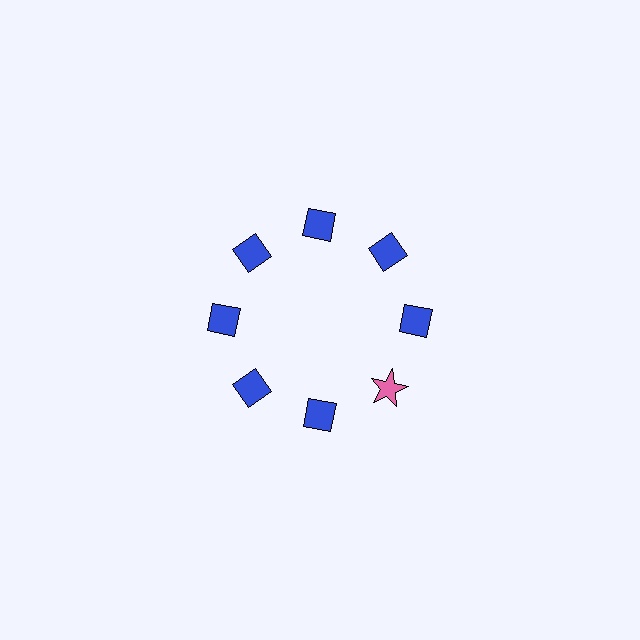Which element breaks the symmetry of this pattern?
The pink star at roughly the 4 o'clock position breaks the symmetry. All other shapes are blue diamonds.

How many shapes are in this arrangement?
There are 8 shapes arranged in a ring pattern.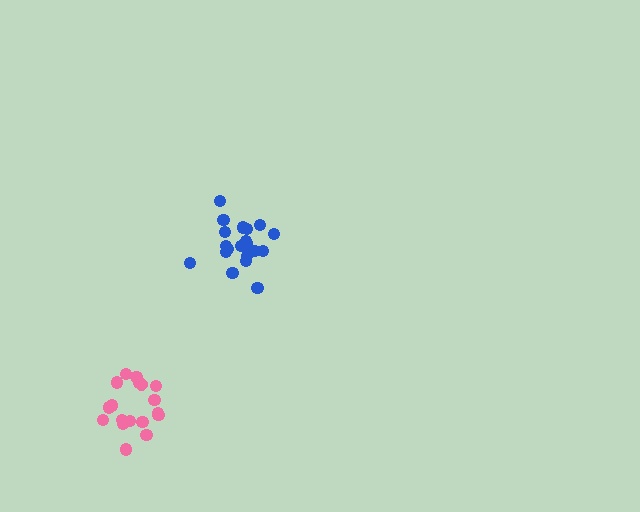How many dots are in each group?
Group 1: 18 dots, Group 2: 20 dots (38 total).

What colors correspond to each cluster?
The clusters are colored: pink, blue.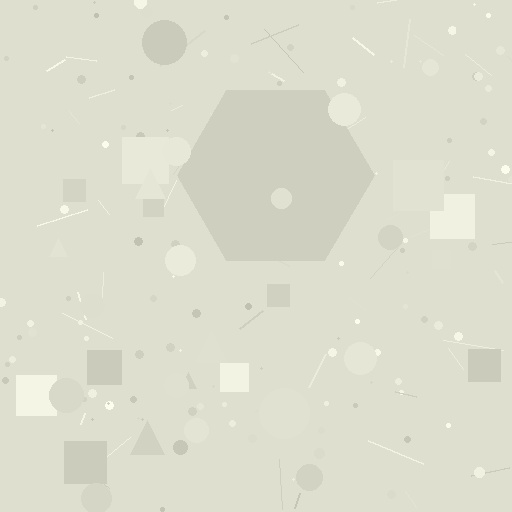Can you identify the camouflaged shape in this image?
The camouflaged shape is a hexagon.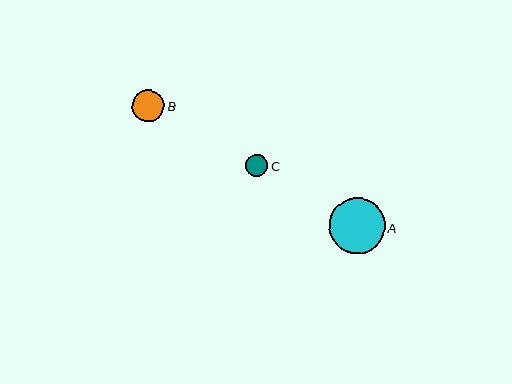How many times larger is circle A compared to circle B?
Circle A is approximately 1.7 times the size of circle B.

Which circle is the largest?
Circle A is the largest with a size of approximately 56 pixels.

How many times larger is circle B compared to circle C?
Circle B is approximately 1.5 times the size of circle C.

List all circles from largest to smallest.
From largest to smallest: A, B, C.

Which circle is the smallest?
Circle C is the smallest with a size of approximately 22 pixels.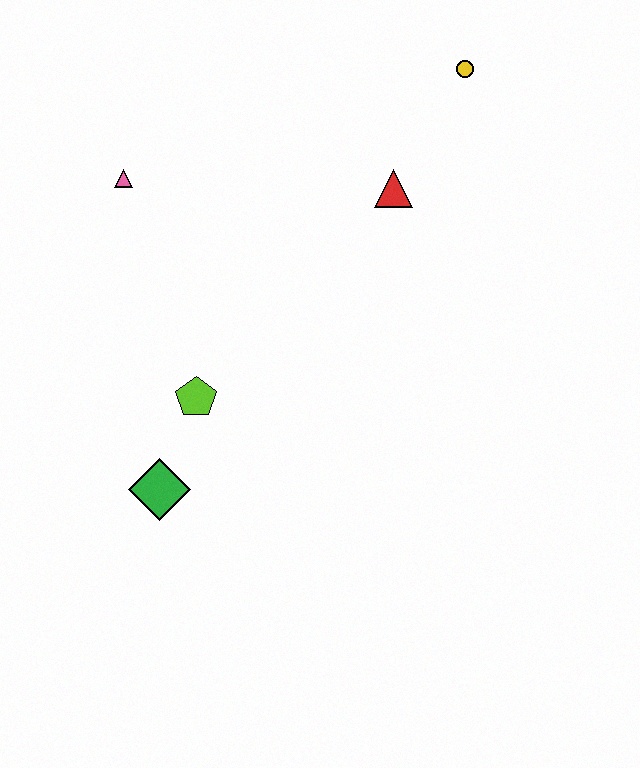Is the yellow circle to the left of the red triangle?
No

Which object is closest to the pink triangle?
The lime pentagon is closest to the pink triangle.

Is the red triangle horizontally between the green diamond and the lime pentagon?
No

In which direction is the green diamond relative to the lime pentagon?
The green diamond is below the lime pentagon.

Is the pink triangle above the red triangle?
Yes